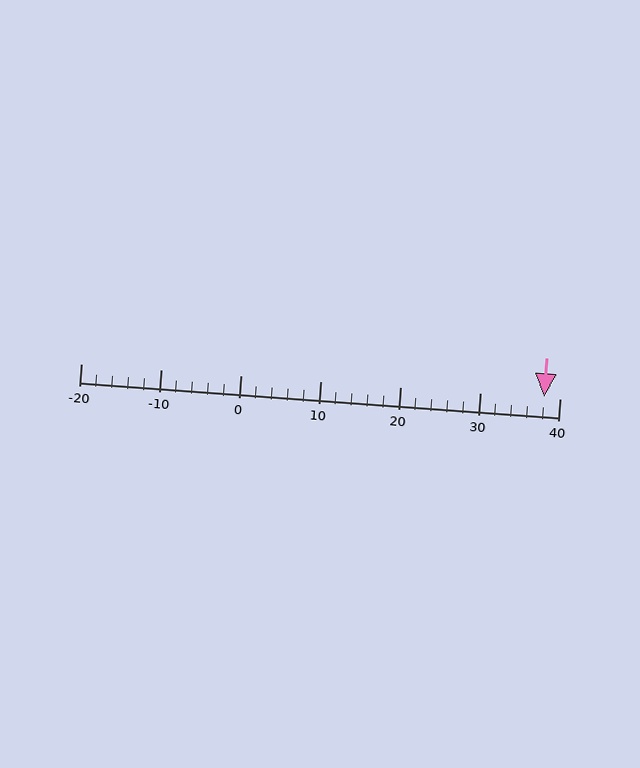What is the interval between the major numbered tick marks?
The major tick marks are spaced 10 units apart.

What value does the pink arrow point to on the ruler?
The pink arrow points to approximately 38.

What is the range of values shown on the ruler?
The ruler shows values from -20 to 40.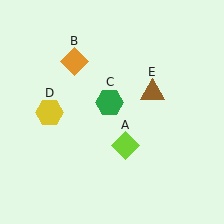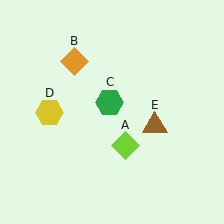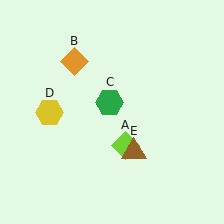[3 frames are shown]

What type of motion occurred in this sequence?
The brown triangle (object E) rotated clockwise around the center of the scene.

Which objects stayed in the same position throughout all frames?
Lime diamond (object A) and orange diamond (object B) and green hexagon (object C) and yellow hexagon (object D) remained stationary.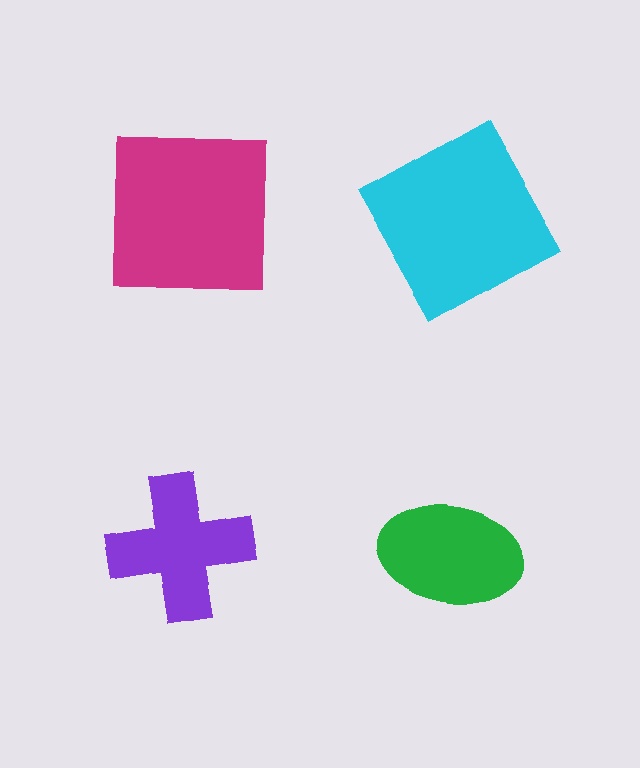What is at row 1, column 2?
A cyan square.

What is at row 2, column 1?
A purple cross.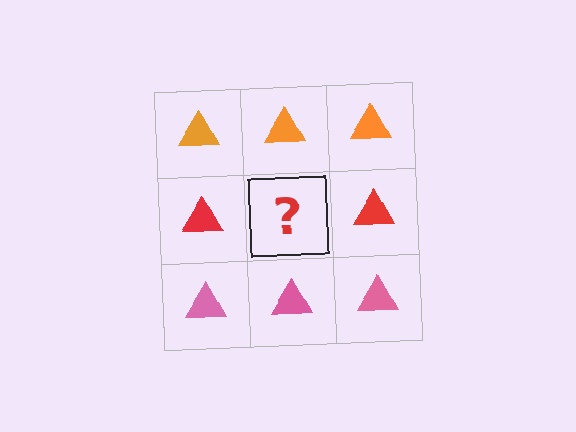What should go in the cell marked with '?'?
The missing cell should contain a red triangle.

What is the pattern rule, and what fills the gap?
The rule is that each row has a consistent color. The gap should be filled with a red triangle.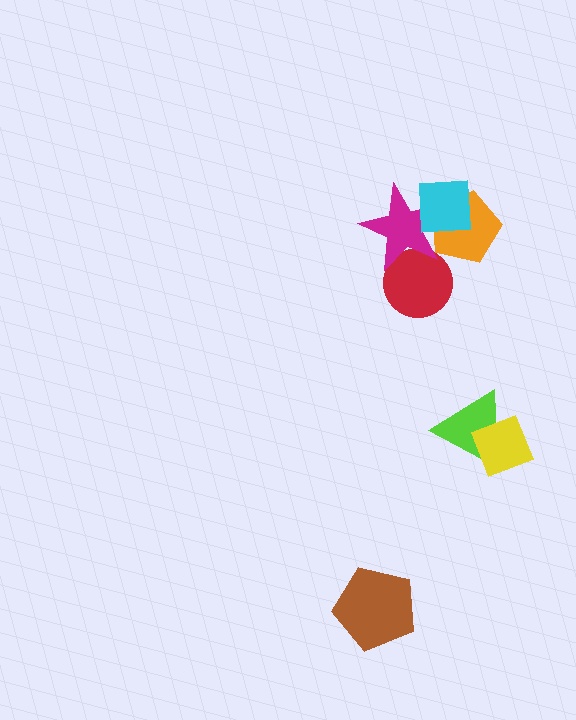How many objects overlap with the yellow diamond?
1 object overlaps with the yellow diamond.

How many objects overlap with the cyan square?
2 objects overlap with the cyan square.